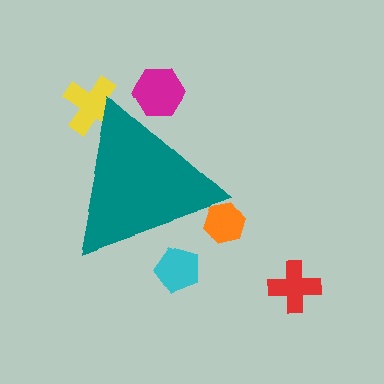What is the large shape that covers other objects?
A teal triangle.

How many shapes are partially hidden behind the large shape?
4 shapes are partially hidden.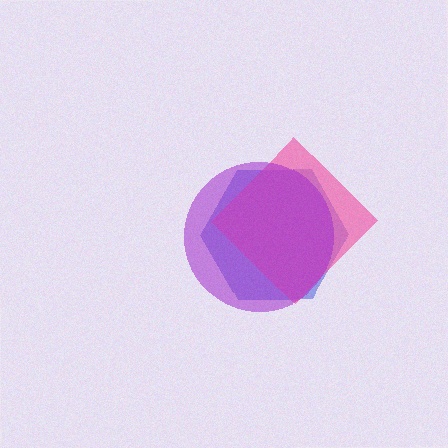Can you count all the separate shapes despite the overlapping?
Yes, there are 3 separate shapes.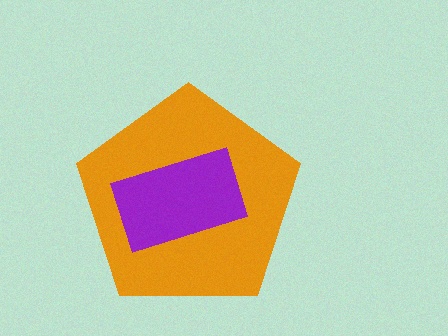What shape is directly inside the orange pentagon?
The purple rectangle.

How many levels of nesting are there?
2.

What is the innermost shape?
The purple rectangle.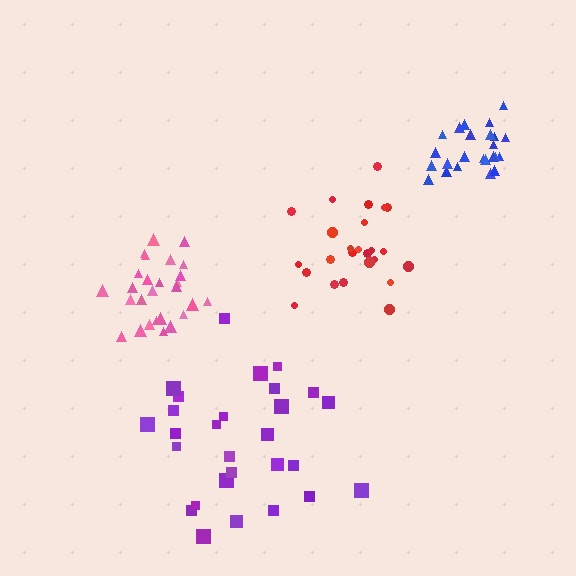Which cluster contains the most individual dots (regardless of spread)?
Purple (28).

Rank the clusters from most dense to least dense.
blue, pink, red, purple.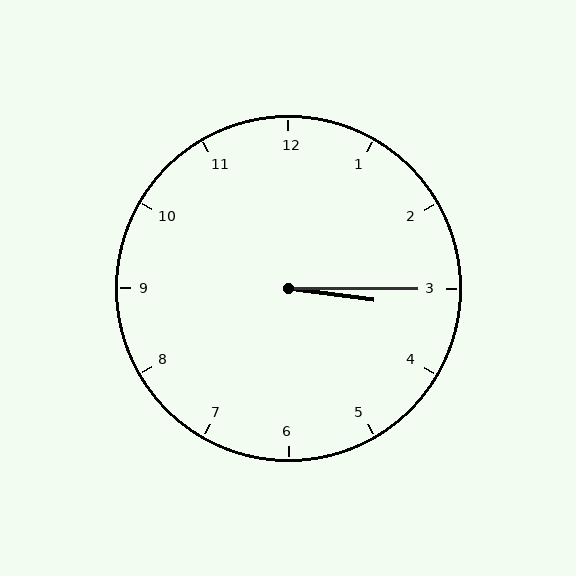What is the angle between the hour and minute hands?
Approximately 8 degrees.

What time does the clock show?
3:15.